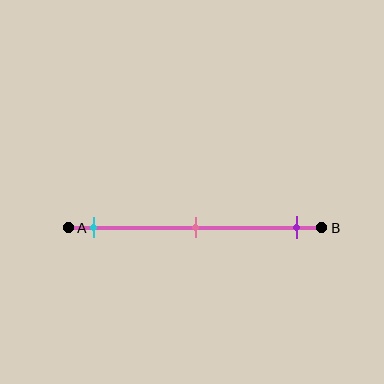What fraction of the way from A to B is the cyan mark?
The cyan mark is approximately 10% (0.1) of the way from A to B.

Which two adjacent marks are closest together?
The cyan and pink marks are the closest adjacent pair.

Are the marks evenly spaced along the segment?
Yes, the marks are approximately evenly spaced.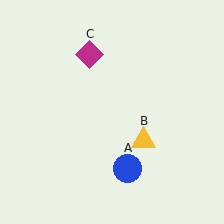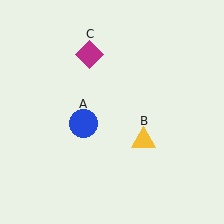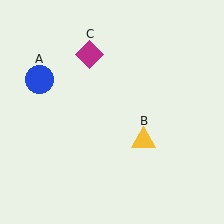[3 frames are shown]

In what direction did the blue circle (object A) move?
The blue circle (object A) moved up and to the left.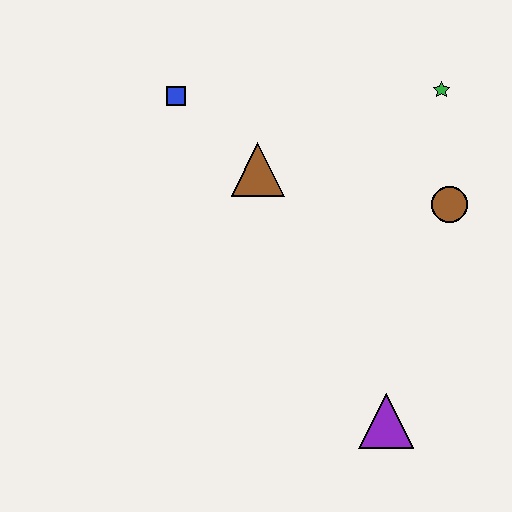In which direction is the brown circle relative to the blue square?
The brown circle is to the right of the blue square.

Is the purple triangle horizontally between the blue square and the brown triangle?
No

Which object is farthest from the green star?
The purple triangle is farthest from the green star.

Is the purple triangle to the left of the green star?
Yes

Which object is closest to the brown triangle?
The blue square is closest to the brown triangle.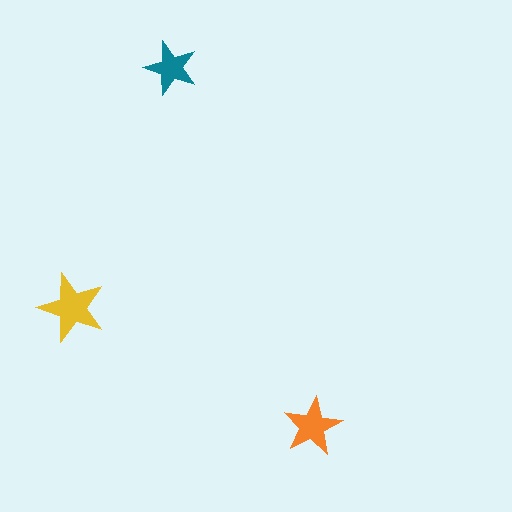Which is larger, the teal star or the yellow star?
The yellow one.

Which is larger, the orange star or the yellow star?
The yellow one.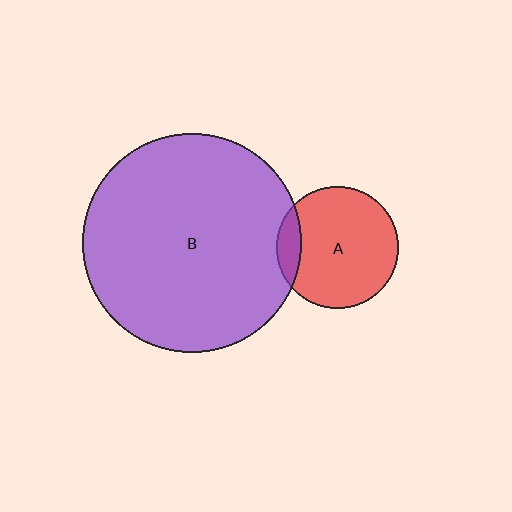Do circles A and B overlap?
Yes.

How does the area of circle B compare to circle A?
Approximately 3.2 times.